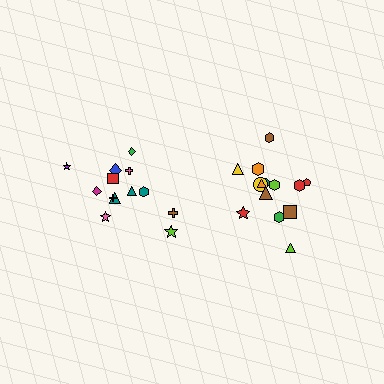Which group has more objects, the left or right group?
The right group.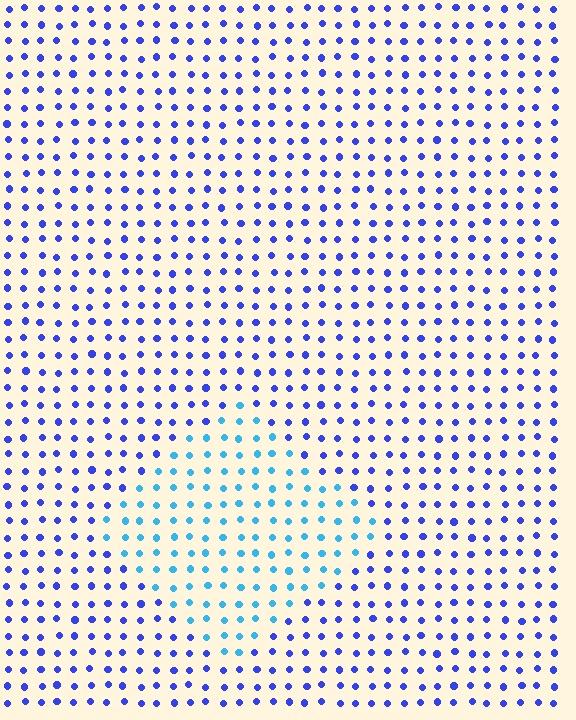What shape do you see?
I see a diamond.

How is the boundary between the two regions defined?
The boundary is defined purely by a slight shift in hue (about 39 degrees). Spacing, size, and orientation are identical on both sides.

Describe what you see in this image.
The image is filled with small blue elements in a uniform arrangement. A diamond-shaped region is visible where the elements are tinted to a slightly different hue, forming a subtle color boundary.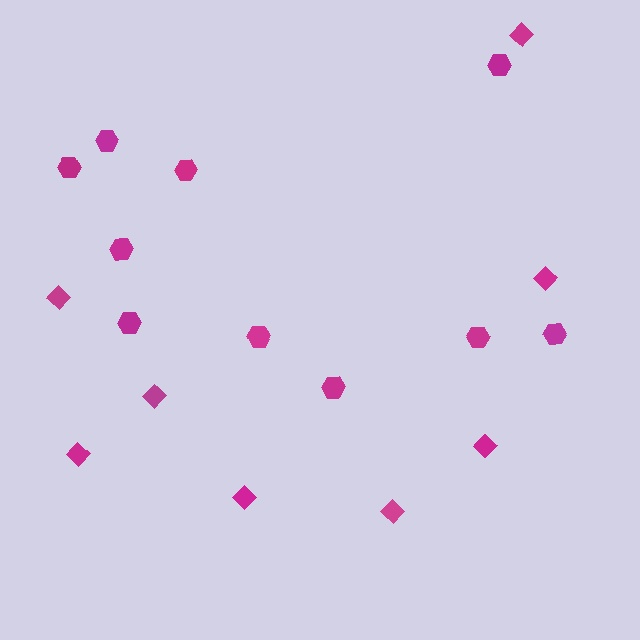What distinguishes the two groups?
There are 2 groups: one group of hexagons (10) and one group of diamonds (8).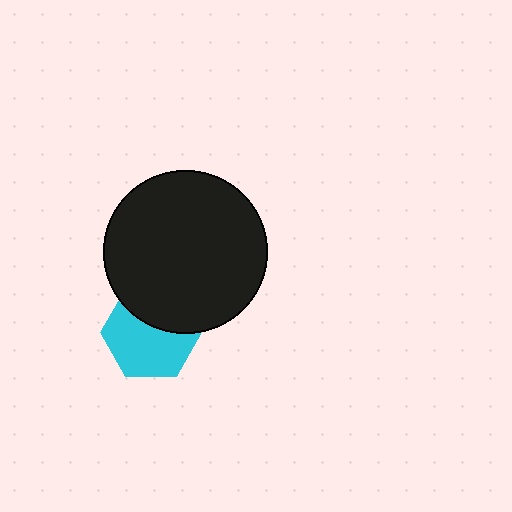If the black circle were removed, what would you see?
You would see the complete cyan hexagon.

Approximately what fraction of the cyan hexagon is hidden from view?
Roughly 36% of the cyan hexagon is hidden behind the black circle.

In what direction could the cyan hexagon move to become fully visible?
The cyan hexagon could move down. That would shift it out from behind the black circle entirely.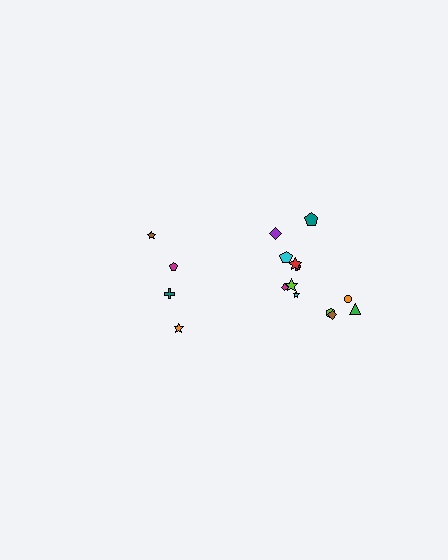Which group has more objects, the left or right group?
The right group.